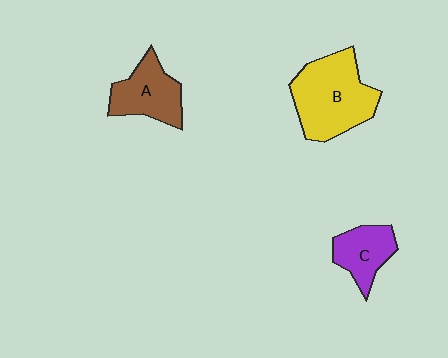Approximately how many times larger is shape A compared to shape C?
Approximately 1.3 times.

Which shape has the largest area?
Shape B (yellow).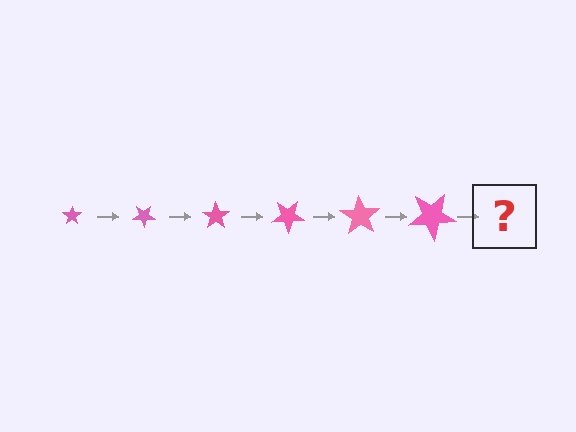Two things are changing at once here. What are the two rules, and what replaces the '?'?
The two rules are that the star grows larger each step and it rotates 35 degrees each step. The '?' should be a star, larger than the previous one and rotated 210 degrees from the start.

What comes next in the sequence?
The next element should be a star, larger than the previous one and rotated 210 degrees from the start.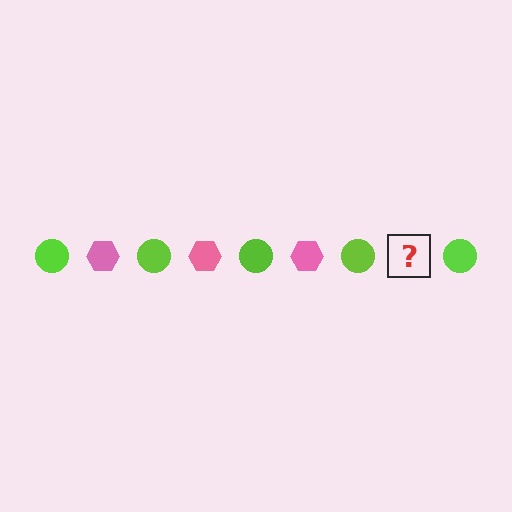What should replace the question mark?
The question mark should be replaced with a pink hexagon.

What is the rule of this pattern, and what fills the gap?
The rule is that the pattern alternates between lime circle and pink hexagon. The gap should be filled with a pink hexagon.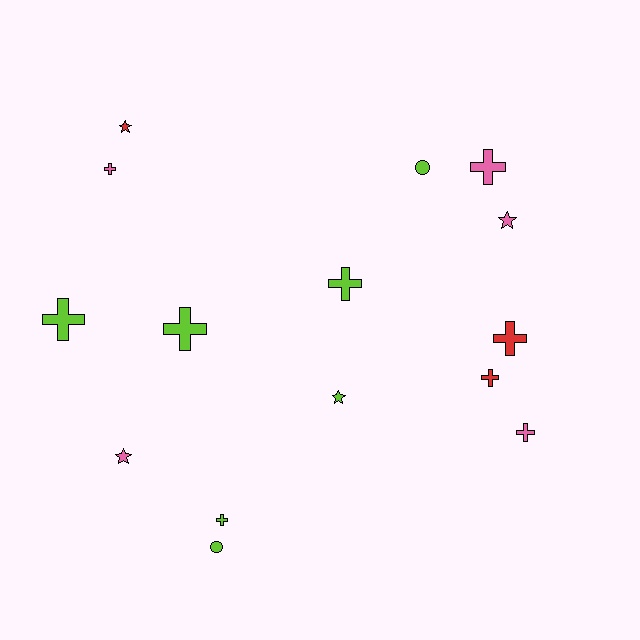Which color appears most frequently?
Lime, with 7 objects.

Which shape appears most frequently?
Cross, with 9 objects.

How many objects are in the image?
There are 15 objects.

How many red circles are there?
There are no red circles.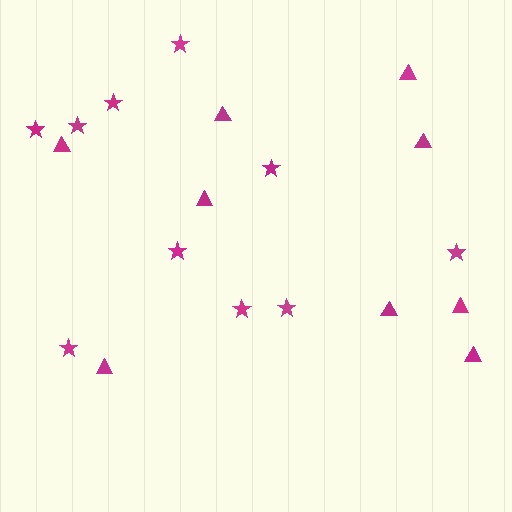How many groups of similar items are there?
There are 2 groups: one group of triangles (9) and one group of stars (10).